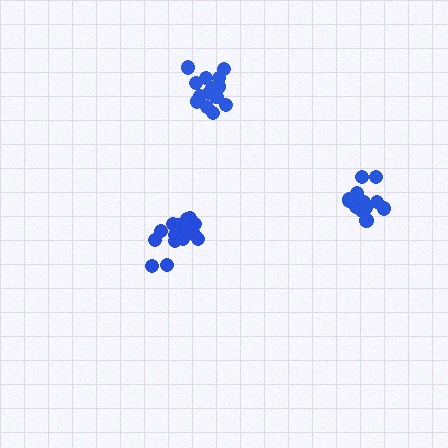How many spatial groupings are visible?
There are 3 spatial groupings.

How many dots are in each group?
Group 1: 17 dots, Group 2: 14 dots, Group 3: 16 dots (47 total).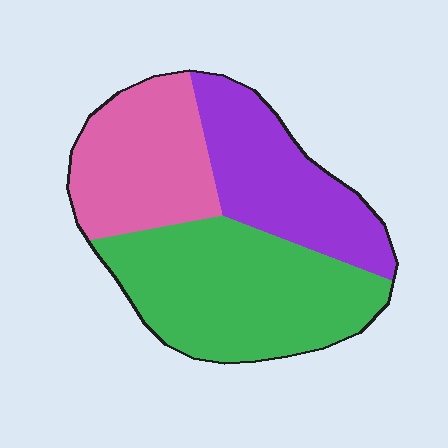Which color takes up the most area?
Green, at roughly 45%.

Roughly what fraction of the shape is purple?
Purple covers 29% of the shape.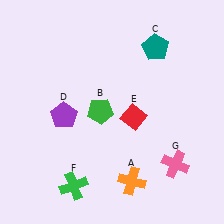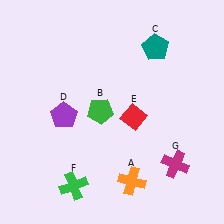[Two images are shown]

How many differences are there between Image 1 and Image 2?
There is 1 difference between the two images.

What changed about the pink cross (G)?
In Image 1, G is pink. In Image 2, it changed to magenta.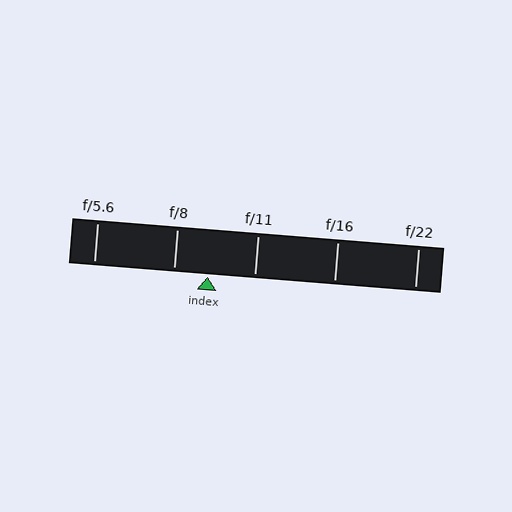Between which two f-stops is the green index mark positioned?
The index mark is between f/8 and f/11.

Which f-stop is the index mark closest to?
The index mark is closest to f/8.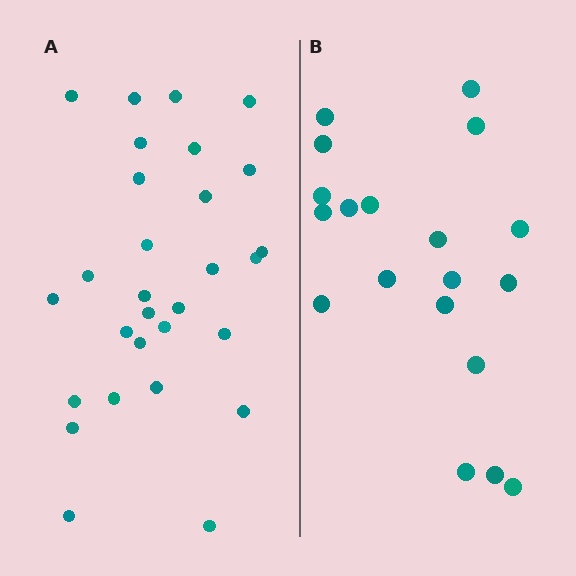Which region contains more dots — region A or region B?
Region A (the left region) has more dots.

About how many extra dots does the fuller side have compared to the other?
Region A has roughly 10 or so more dots than region B.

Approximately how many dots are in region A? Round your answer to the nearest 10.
About 30 dots. (The exact count is 29, which rounds to 30.)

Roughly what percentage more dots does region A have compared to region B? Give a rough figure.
About 55% more.